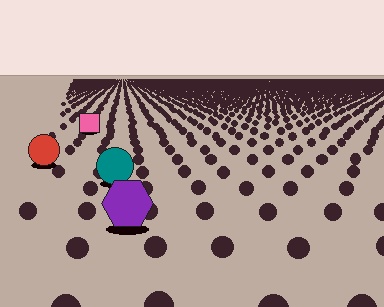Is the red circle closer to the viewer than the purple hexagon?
No. The purple hexagon is closer — you can tell from the texture gradient: the ground texture is coarser near it.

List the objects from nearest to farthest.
From nearest to farthest: the purple hexagon, the teal circle, the red circle, the pink square.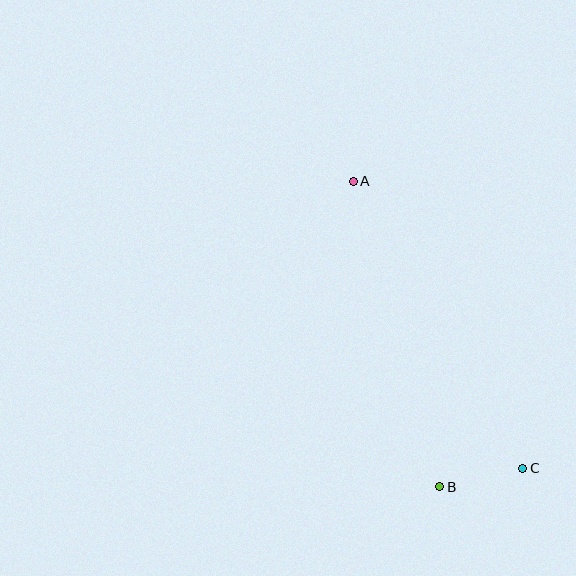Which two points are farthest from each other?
Points A and C are farthest from each other.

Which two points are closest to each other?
Points B and C are closest to each other.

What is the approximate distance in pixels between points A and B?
The distance between A and B is approximately 318 pixels.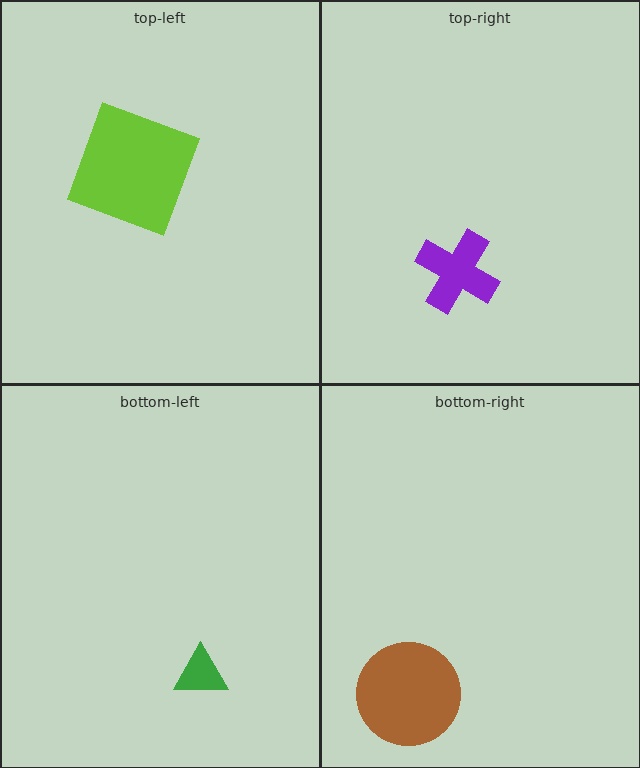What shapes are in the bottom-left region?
The green triangle.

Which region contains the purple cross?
The top-right region.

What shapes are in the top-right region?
The purple cross.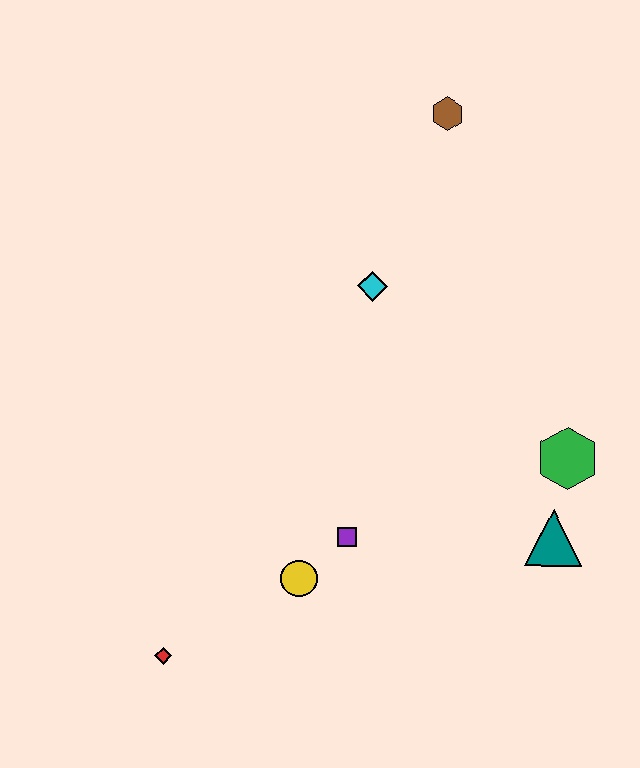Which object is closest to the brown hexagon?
The cyan diamond is closest to the brown hexagon.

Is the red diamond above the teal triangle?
No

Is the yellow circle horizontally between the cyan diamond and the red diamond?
Yes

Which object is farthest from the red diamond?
The brown hexagon is farthest from the red diamond.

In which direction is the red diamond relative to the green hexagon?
The red diamond is to the left of the green hexagon.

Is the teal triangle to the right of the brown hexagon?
Yes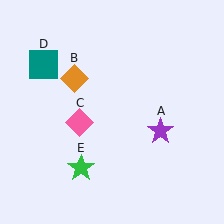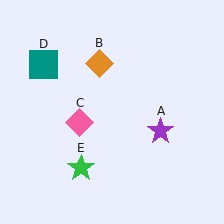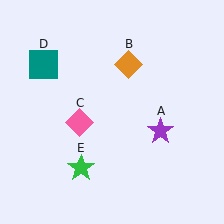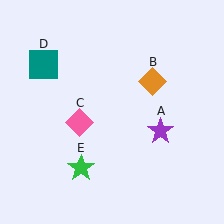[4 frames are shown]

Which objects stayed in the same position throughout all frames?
Purple star (object A) and pink diamond (object C) and teal square (object D) and green star (object E) remained stationary.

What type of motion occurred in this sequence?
The orange diamond (object B) rotated clockwise around the center of the scene.